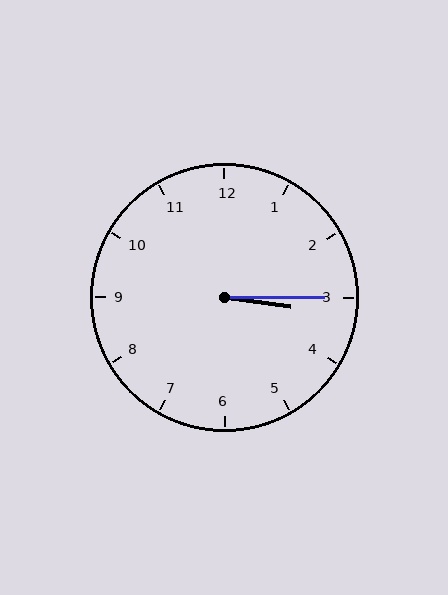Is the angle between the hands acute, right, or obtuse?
It is acute.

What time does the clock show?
3:15.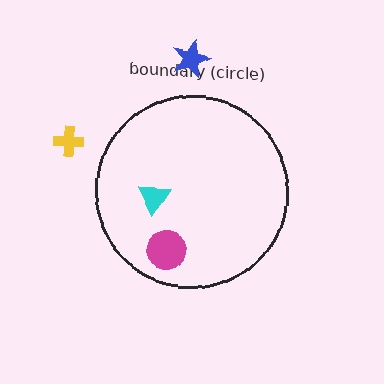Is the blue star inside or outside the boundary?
Outside.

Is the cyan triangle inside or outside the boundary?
Inside.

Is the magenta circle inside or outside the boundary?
Inside.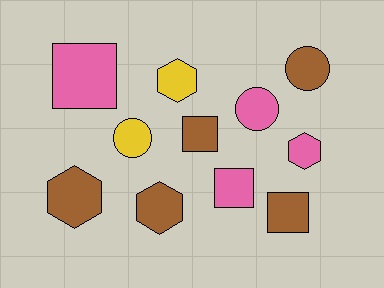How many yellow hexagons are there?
There is 1 yellow hexagon.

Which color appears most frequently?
Brown, with 5 objects.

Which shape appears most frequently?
Square, with 4 objects.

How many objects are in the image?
There are 11 objects.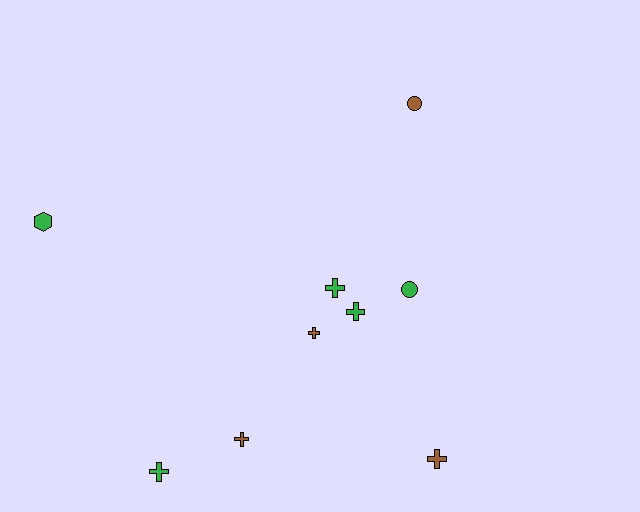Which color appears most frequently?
Green, with 5 objects.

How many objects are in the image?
There are 9 objects.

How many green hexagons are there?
There is 1 green hexagon.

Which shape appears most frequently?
Cross, with 6 objects.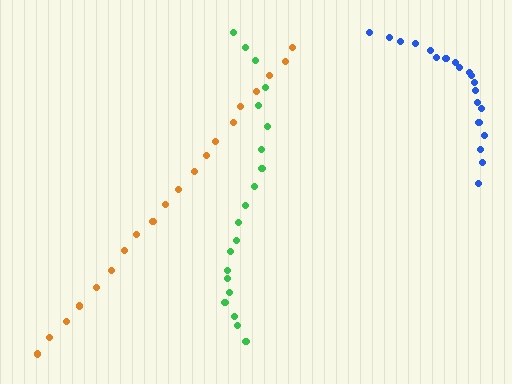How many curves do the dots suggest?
There are 3 distinct paths.